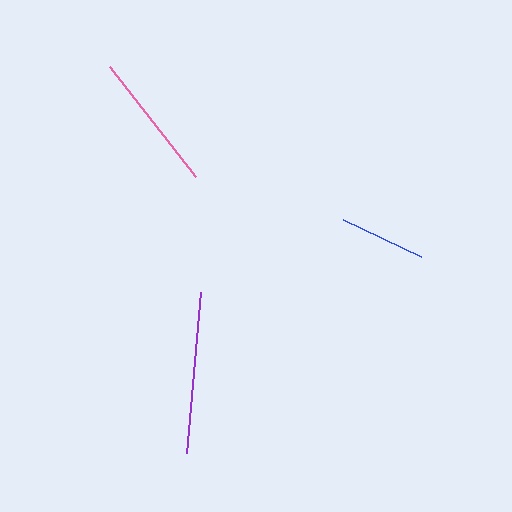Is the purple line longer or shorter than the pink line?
The purple line is longer than the pink line.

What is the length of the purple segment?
The purple segment is approximately 162 pixels long.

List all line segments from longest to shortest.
From longest to shortest: purple, pink, blue.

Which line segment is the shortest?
The blue line is the shortest at approximately 86 pixels.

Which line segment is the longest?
The purple line is the longest at approximately 162 pixels.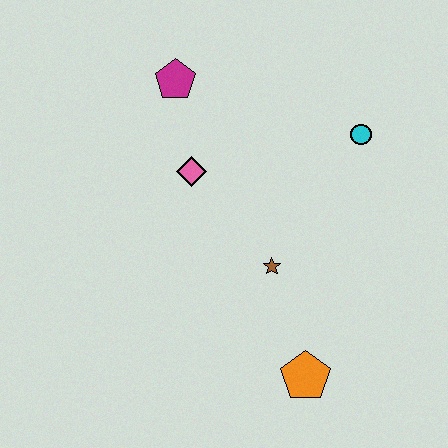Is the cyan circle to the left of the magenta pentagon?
No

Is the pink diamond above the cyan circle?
No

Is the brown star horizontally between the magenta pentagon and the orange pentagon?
Yes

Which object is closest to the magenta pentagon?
The pink diamond is closest to the magenta pentagon.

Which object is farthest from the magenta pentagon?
The orange pentagon is farthest from the magenta pentagon.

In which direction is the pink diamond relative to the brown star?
The pink diamond is above the brown star.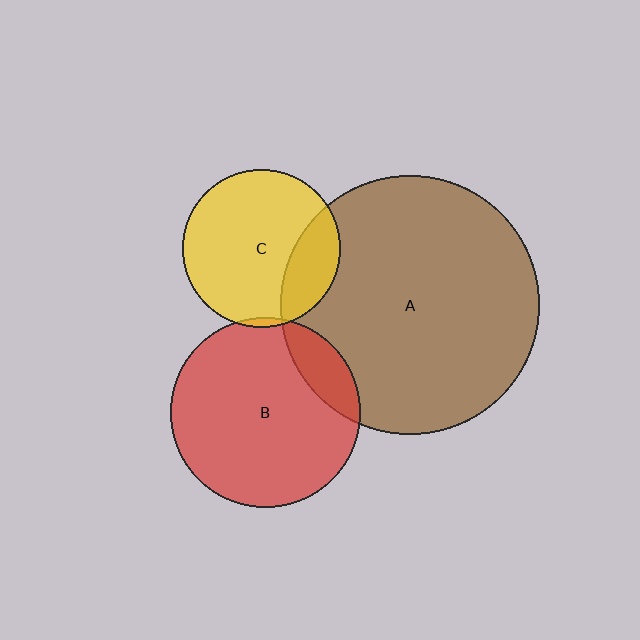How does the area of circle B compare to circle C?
Approximately 1.4 times.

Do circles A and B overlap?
Yes.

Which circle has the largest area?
Circle A (brown).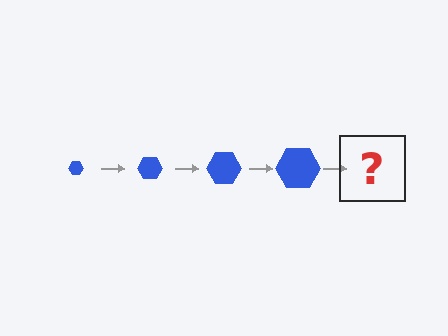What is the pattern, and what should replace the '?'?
The pattern is that the hexagon gets progressively larger each step. The '?' should be a blue hexagon, larger than the previous one.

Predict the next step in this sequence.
The next step is a blue hexagon, larger than the previous one.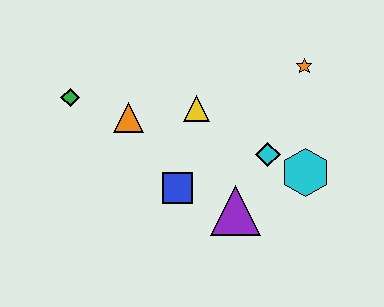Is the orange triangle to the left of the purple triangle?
Yes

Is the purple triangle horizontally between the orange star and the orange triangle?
Yes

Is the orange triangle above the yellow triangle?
No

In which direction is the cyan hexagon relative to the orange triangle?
The cyan hexagon is to the right of the orange triangle.